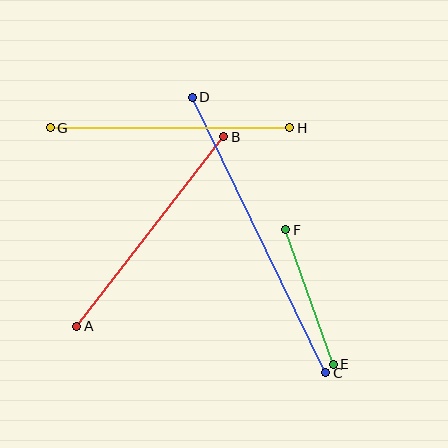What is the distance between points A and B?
The distance is approximately 240 pixels.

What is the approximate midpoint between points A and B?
The midpoint is at approximately (150, 231) pixels.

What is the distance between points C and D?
The distance is approximately 306 pixels.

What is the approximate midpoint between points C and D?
The midpoint is at approximately (259, 235) pixels.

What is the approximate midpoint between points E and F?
The midpoint is at approximately (310, 297) pixels.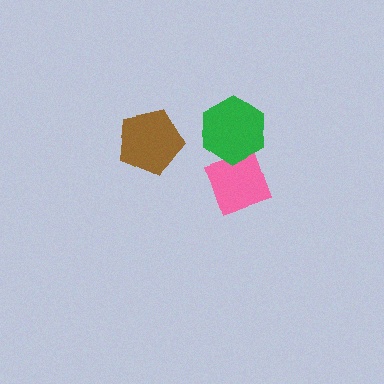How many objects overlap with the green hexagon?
1 object overlaps with the green hexagon.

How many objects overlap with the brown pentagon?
0 objects overlap with the brown pentagon.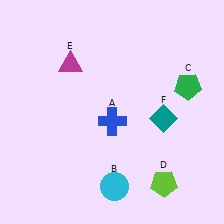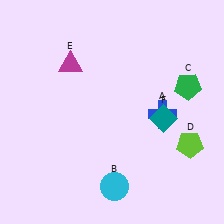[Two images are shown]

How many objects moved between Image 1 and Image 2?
2 objects moved between the two images.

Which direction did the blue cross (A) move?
The blue cross (A) moved right.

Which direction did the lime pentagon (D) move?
The lime pentagon (D) moved up.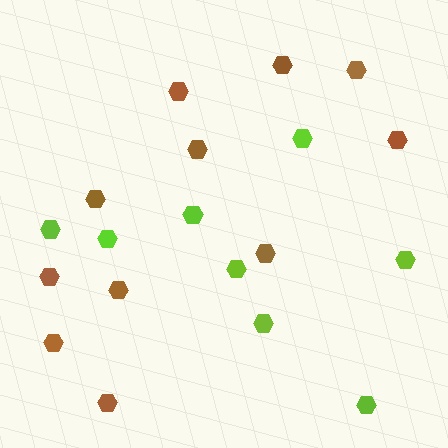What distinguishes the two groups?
There are 2 groups: one group of brown hexagons (11) and one group of lime hexagons (8).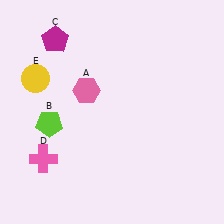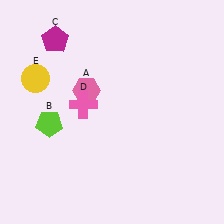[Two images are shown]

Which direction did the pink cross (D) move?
The pink cross (D) moved up.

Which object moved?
The pink cross (D) moved up.